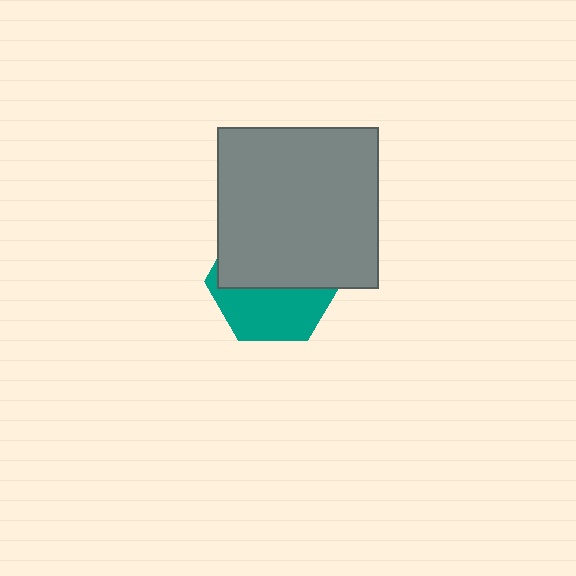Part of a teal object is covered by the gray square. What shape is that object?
It is a hexagon.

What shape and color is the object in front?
The object in front is a gray square.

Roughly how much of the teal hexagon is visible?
A small part of it is visible (roughly 43%).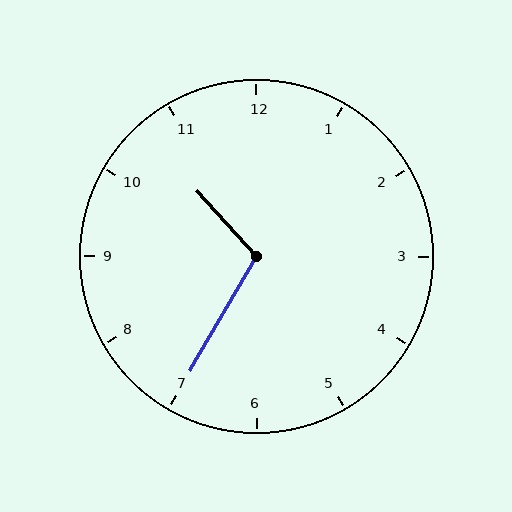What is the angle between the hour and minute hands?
Approximately 108 degrees.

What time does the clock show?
10:35.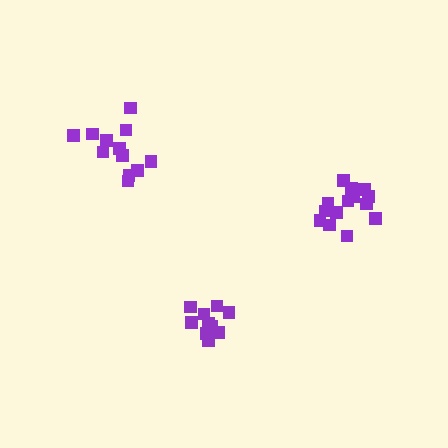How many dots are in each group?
Group 1: 14 dots, Group 2: 10 dots, Group 3: 12 dots (36 total).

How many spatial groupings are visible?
There are 3 spatial groupings.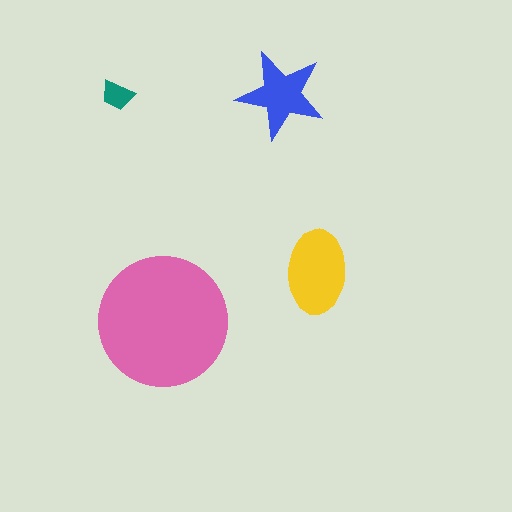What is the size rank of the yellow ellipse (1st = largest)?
2nd.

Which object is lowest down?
The pink circle is bottommost.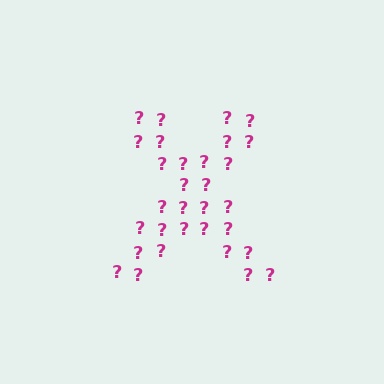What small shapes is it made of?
It is made of small question marks.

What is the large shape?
The large shape is the letter X.